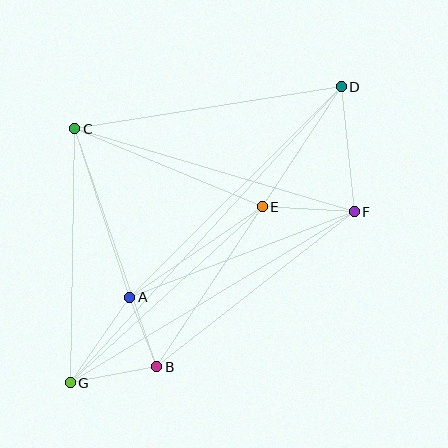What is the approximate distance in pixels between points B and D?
The distance between B and D is approximately 335 pixels.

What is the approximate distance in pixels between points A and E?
The distance between A and E is approximately 161 pixels.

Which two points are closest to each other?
Points A and B are closest to each other.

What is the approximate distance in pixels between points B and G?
The distance between B and G is approximately 88 pixels.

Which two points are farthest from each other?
Points D and G are farthest from each other.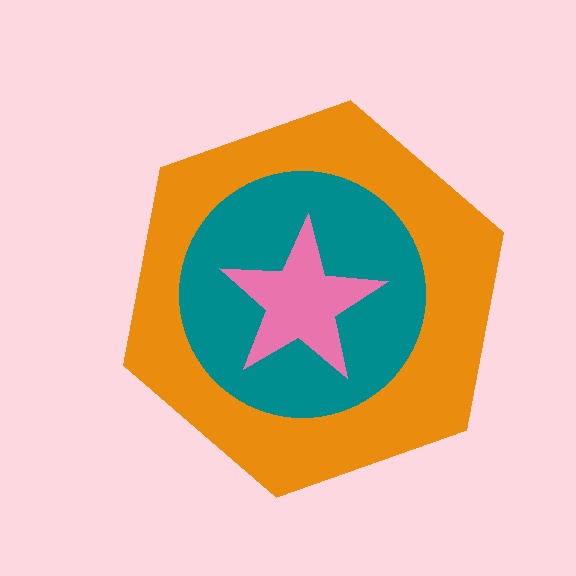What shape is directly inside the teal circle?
The pink star.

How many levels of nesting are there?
3.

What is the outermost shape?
The orange hexagon.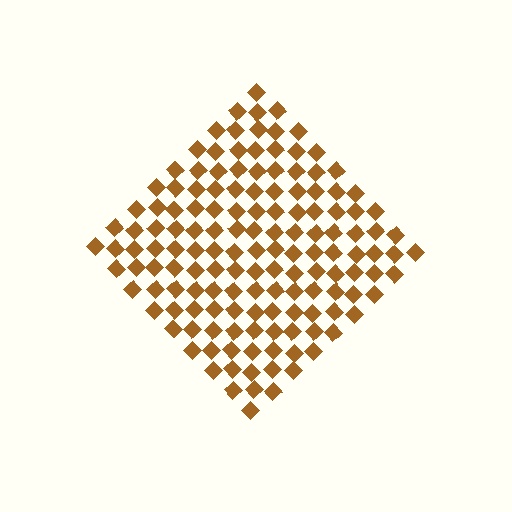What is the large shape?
The large shape is a diamond.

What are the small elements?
The small elements are diamonds.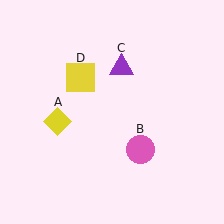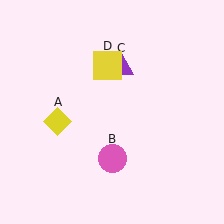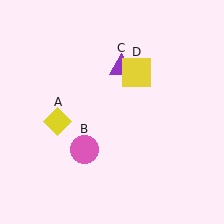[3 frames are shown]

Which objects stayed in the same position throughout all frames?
Yellow diamond (object A) and purple triangle (object C) remained stationary.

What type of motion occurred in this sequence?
The pink circle (object B), yellow square (object D) rotated clockwise around the center of the scene.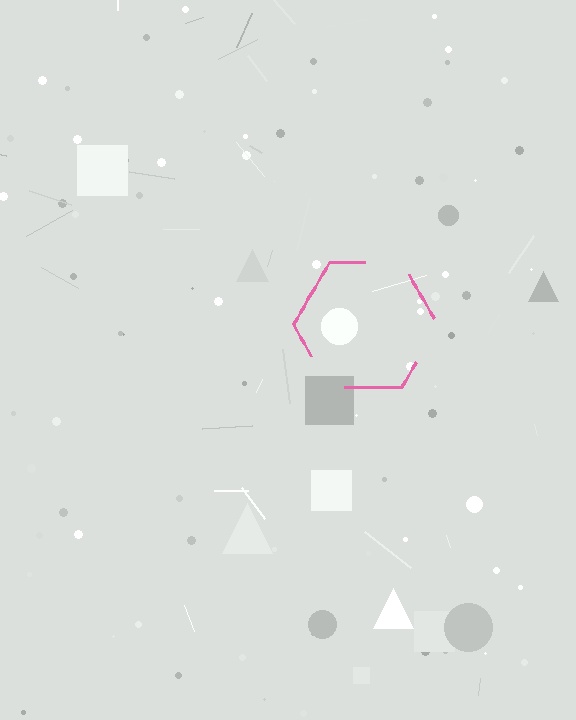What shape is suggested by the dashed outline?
The dashed outline suggests a hexagon.